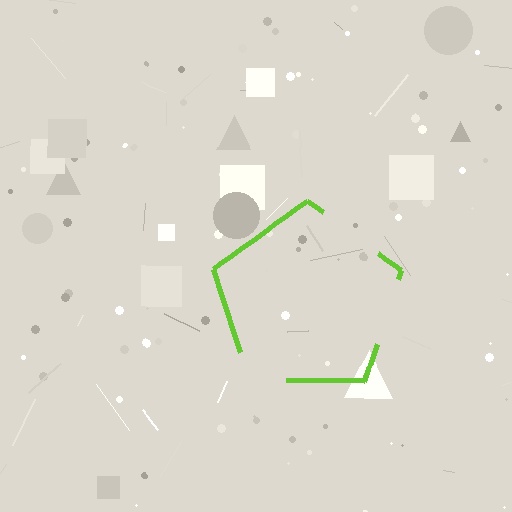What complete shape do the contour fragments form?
The contour fragments form a pentagon.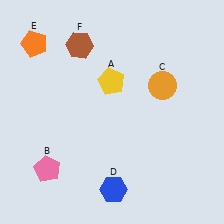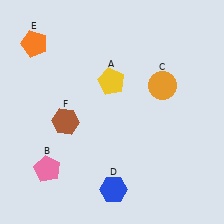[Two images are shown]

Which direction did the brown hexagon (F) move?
The brown hexagon (F) moved down.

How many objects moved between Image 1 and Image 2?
1 object moved between the two images.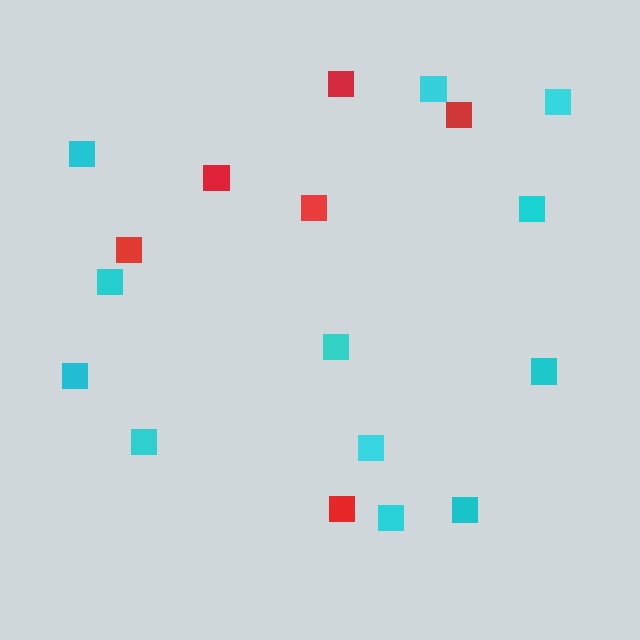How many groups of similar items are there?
There are 2 groups: one group of red squares (6) and one group of cyan squares (12).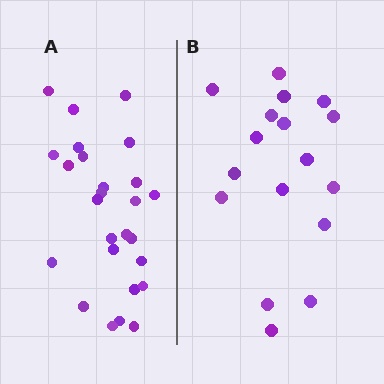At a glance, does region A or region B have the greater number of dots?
Region A (the left region) has more dots.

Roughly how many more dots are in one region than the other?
Region A has roughly 8 or so more dots than region B.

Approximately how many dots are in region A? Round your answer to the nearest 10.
About 30 dots. (The exact count is 26, which rounds to 30.)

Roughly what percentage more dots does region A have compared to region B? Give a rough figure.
About 55% more.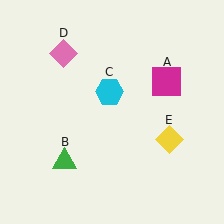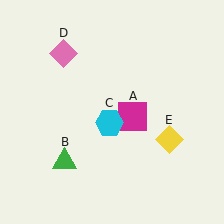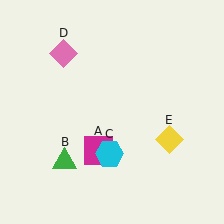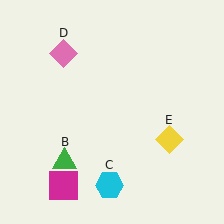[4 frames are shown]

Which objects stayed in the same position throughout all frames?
Green triangle (object B) and pink diamond (object D) and yellow diamond (object E) remained stationary.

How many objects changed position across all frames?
2 objects changed position: magenta square (object A), cyan hexagon (object C).